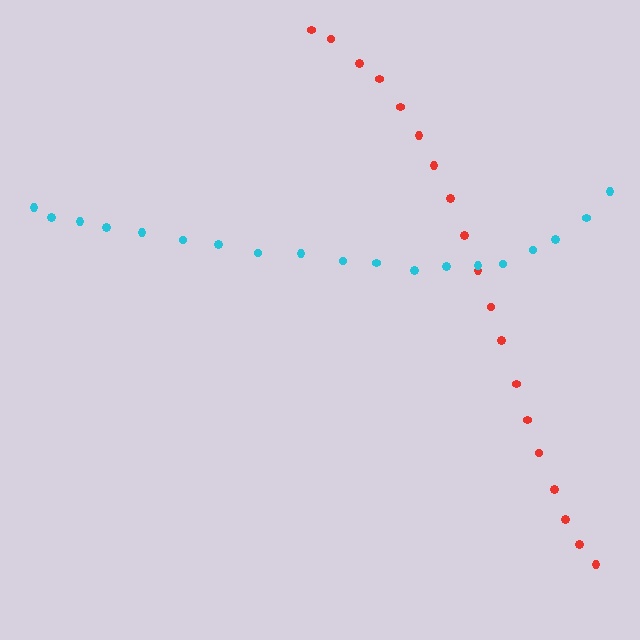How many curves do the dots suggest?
There are 2 distinct paths.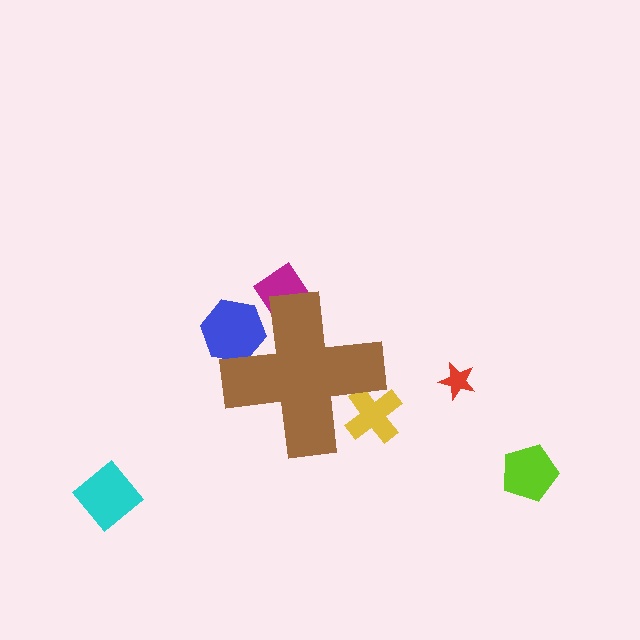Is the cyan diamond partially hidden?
No, the cyan diamond is fully visible.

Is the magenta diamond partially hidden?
Yes, the magenta diamond is partially hidden behind the brown cross.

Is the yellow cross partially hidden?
Yes, the yellow cross is partially hidden behind the brown cross.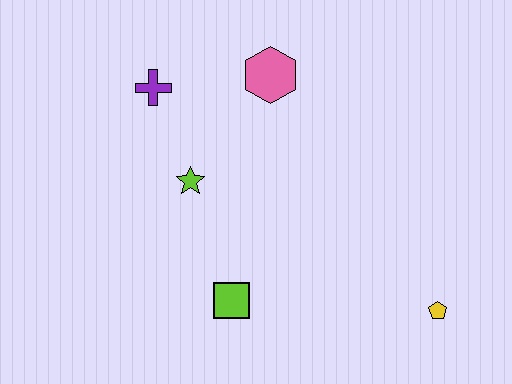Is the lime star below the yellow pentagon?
No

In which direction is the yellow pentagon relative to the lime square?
The yellow pentagon is to the right of the lime square.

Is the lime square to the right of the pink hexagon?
No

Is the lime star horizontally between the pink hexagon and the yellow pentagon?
No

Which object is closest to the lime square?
The lime star is closest to the lime square.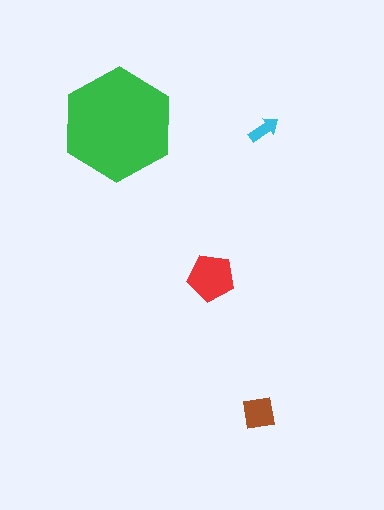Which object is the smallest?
The cyan arrow.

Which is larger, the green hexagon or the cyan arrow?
The green hexagon.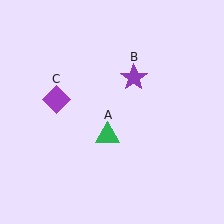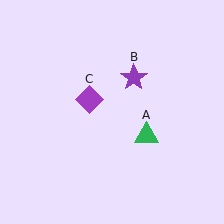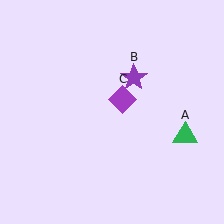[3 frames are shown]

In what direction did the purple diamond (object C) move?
The purple diamond (object C) moved right.